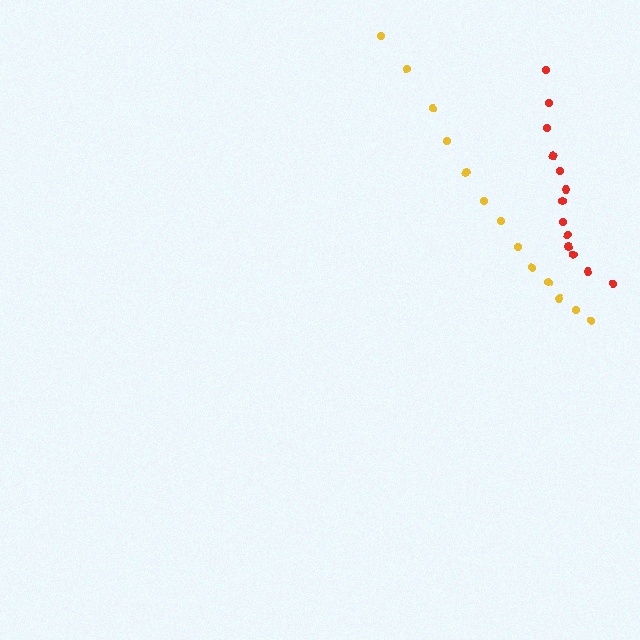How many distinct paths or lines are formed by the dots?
There are 2 distinct paths.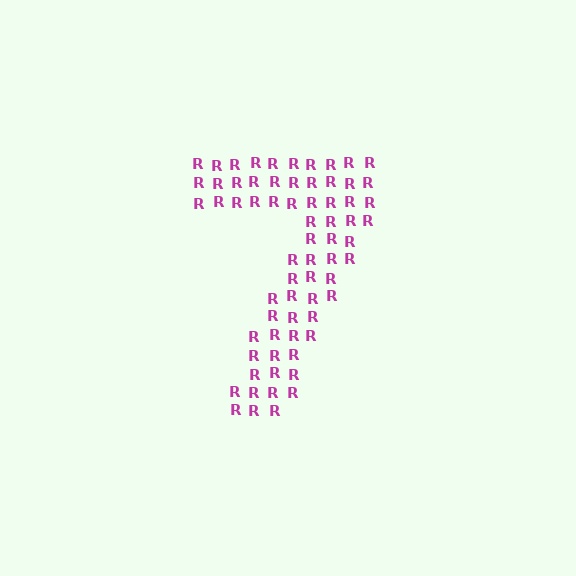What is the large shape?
The large shape is the digit 7.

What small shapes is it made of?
It is made of small letter R's.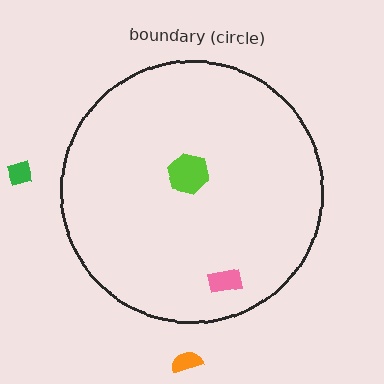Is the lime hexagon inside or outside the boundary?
Inside.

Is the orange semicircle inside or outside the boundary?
Outside.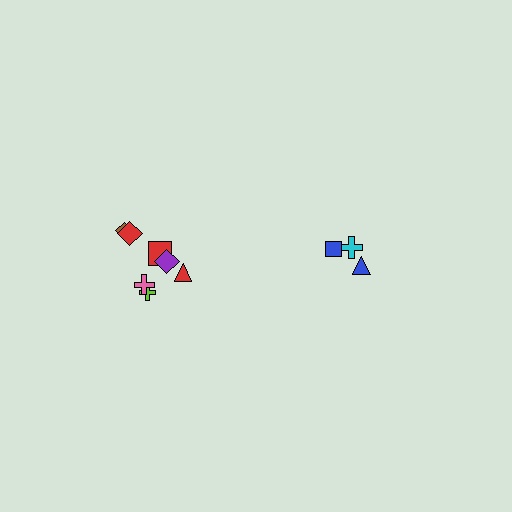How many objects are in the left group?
There are 7 objects.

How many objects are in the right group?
There are 3 objects.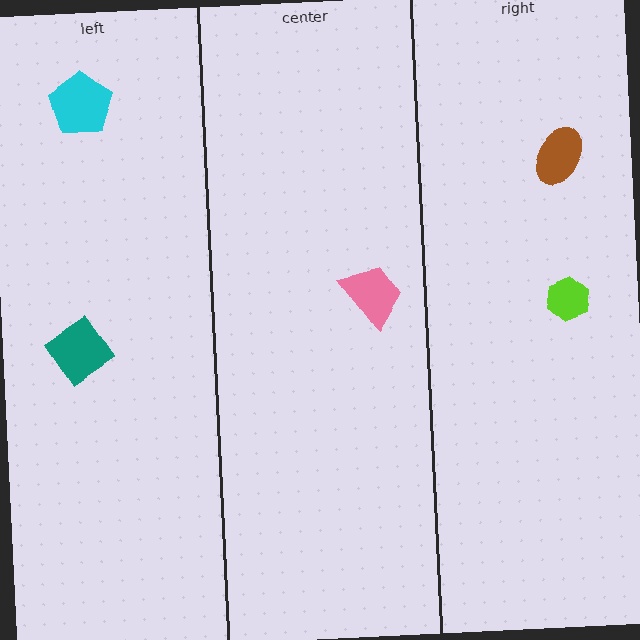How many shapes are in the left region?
2.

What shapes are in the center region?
The pink trapezoid.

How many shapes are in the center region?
1.